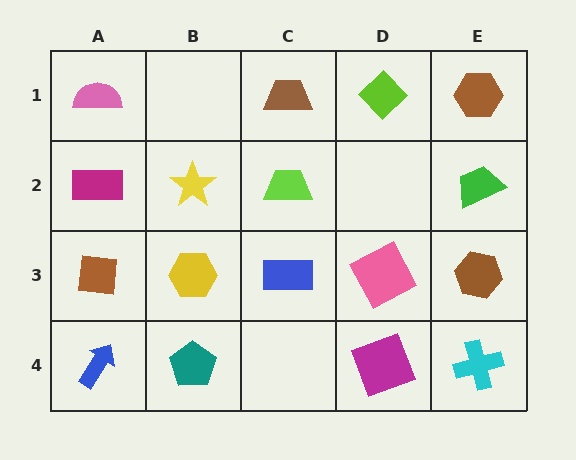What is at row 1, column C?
A brown trapezoid.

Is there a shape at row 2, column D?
No, that cell is empty.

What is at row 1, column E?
A brown hexagon.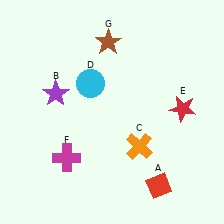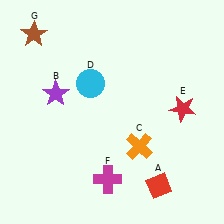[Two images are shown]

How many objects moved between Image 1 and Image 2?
2 objects moved between the two images.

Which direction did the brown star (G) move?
The brown star (G) moved left.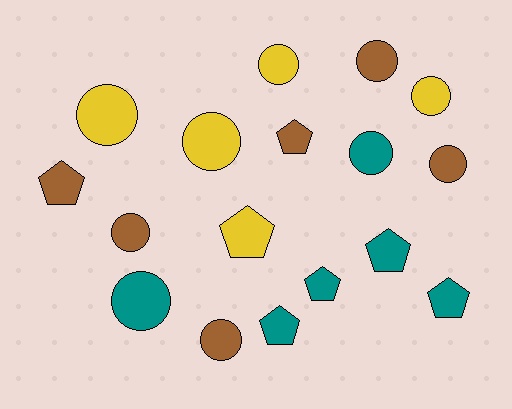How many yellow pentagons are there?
There is 1 yellow pentagon.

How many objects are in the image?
There are 17 objects.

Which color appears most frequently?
Brown, with 6 objects.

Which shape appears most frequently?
Circle, with 10 objects.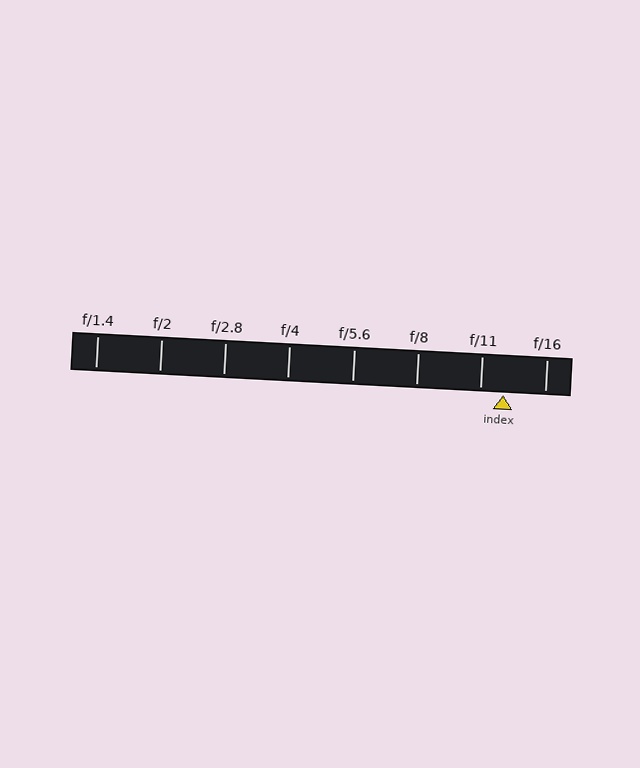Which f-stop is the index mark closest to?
The index mark is closest to f/11.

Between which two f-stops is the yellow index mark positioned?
The index mark is between f/11 and f/16.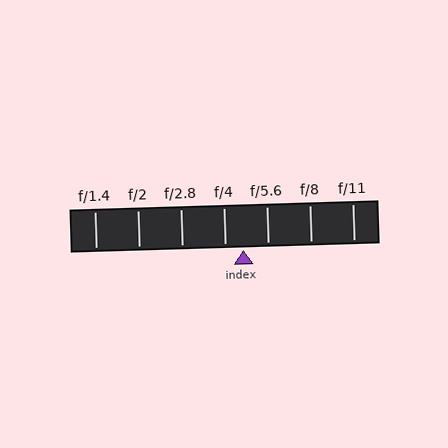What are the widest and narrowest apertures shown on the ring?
The widest aperture shown is f/1.4 and the narrowest is f/11.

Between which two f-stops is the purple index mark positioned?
The index mark is between f/4 and f/5.6.